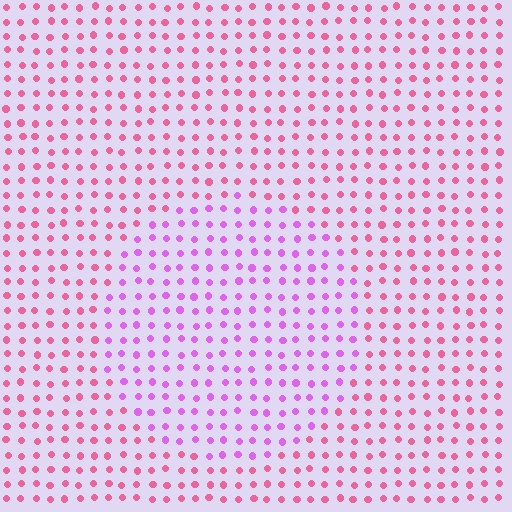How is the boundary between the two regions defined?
The boundary is defined purely by a slight shift in hue (about 41 degrees). Spacing, size, and orientation are identical on both sides.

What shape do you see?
I see a circle.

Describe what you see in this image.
The image is filled with small pink elements in a uniform arrangement. A circle-shaped region is visible where the elements are tinted to a slightly different hue, forming a subtle color boundary.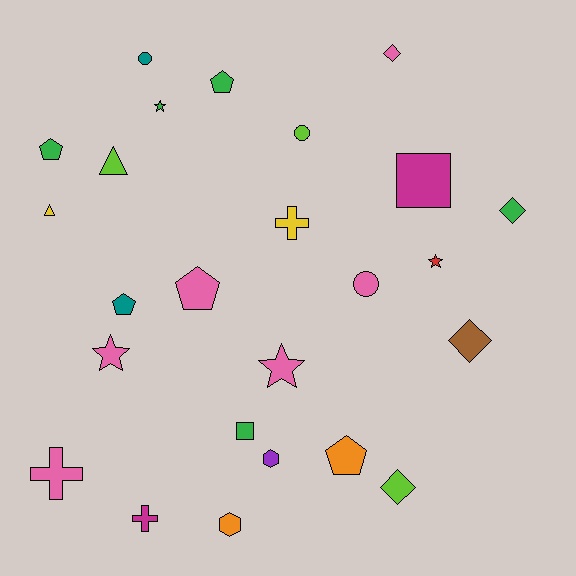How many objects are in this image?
There are 25 objects.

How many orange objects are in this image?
There are 2 orange objects.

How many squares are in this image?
There are 2 squares.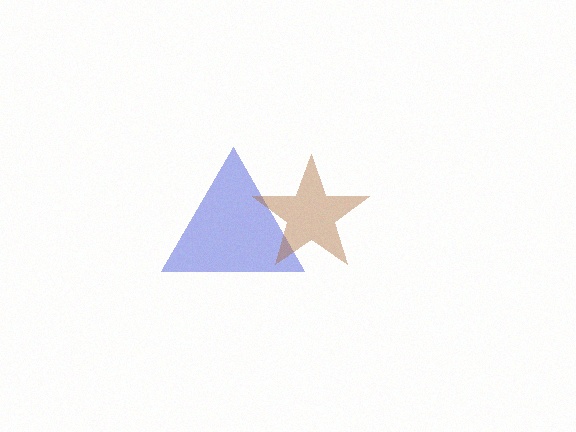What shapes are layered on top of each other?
The layered shapes are: a blue triangle, a brown star.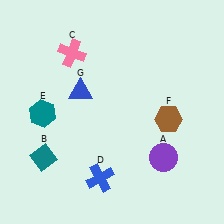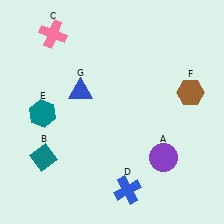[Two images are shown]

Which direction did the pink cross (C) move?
The pink cross (C) moved left.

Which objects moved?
The objects that moved are: the pink cross (C), the blue cross (D), the brown hexagon (F).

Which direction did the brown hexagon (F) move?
The brown hexagon (F) moved up.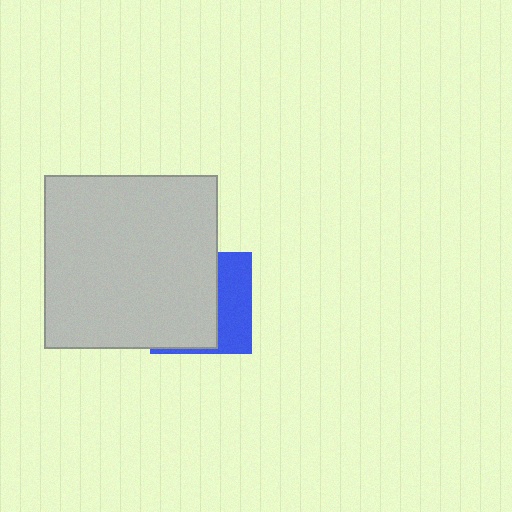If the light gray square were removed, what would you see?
You would see the complete blue square.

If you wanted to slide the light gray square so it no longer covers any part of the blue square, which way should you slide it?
Slide it left — that is the most direct way to separate the two shapes.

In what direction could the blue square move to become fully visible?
The blue square could move right. That would shift it out from behind the light gray square entirely.